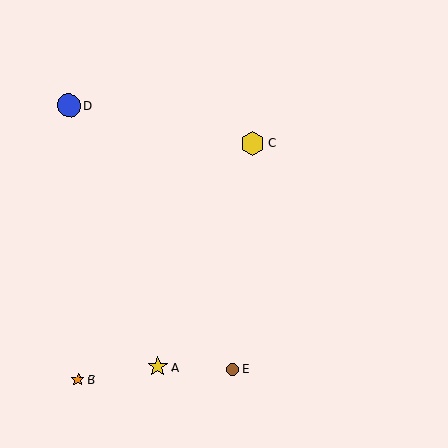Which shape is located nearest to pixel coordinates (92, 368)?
The orange star (labeled B) at (78, 379) is nearest to that location.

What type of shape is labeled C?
Shape C is a yellow hexagon.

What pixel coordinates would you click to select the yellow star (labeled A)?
Click at (157, 367) to select the yellow star A.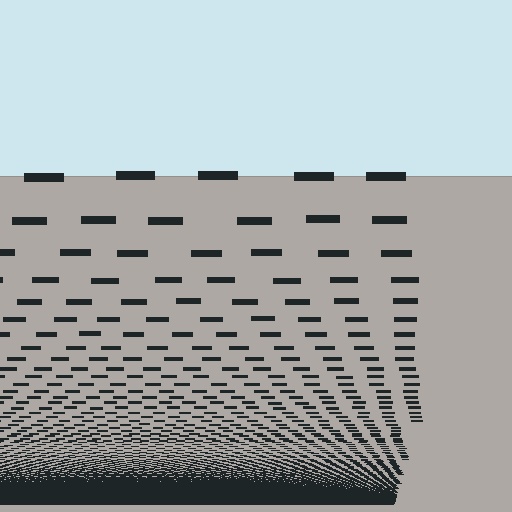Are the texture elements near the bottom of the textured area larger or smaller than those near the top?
Smaller. The gradient is inverted — elements near the bottom are smaller and denser.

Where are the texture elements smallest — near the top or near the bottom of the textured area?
Near the bottom.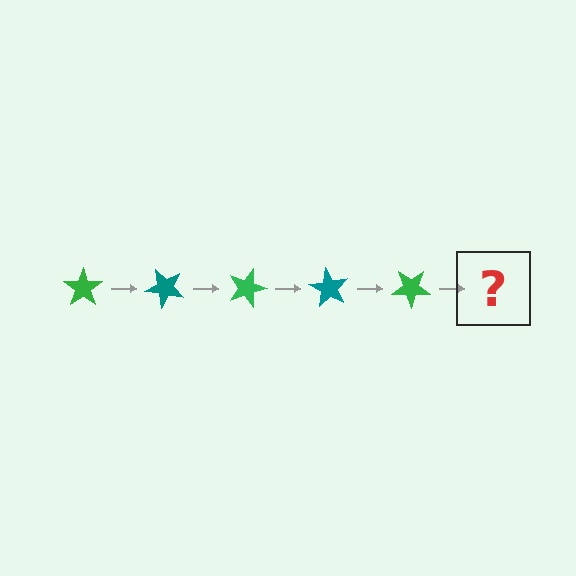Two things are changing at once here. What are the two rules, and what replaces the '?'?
The two rules are that it rotates 45 degrees each step and the color cycles through green and teal. The '?' should be a teal star, rotated 225 degrees from the start.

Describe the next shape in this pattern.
It should be a teal star, rotated 225 degrees from the start.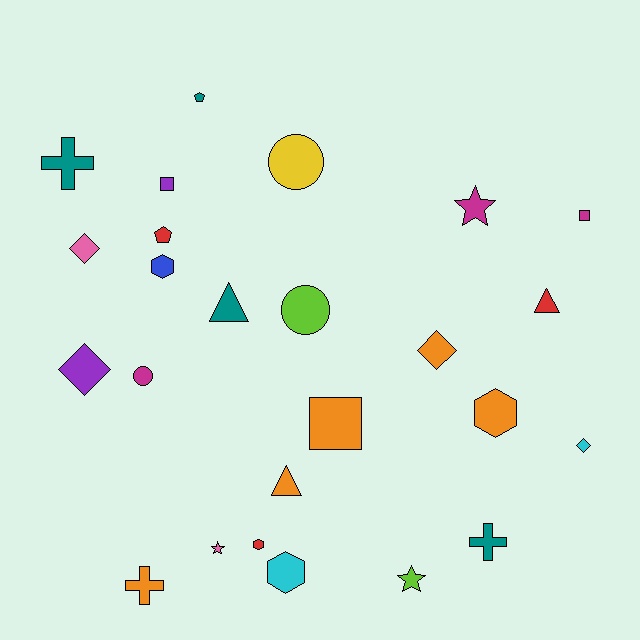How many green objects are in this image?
There are no green objects.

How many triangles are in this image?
There are 3 triangles.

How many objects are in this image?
There are 25 objects.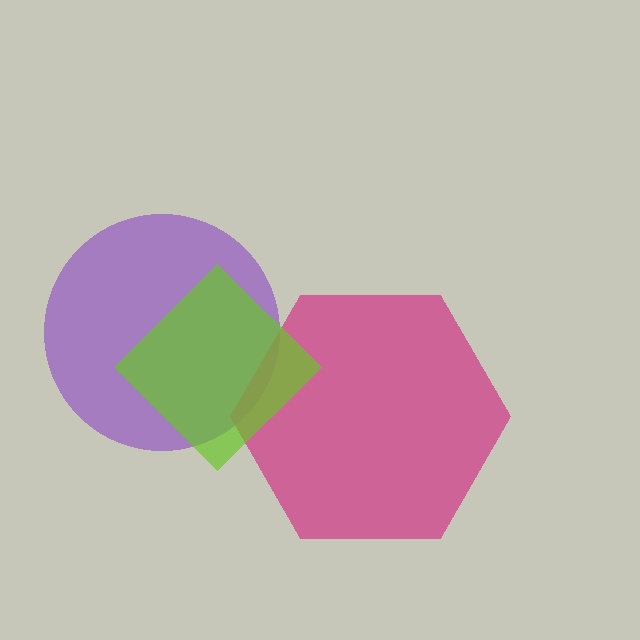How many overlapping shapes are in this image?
There are 3 overlapping shapes in the image.